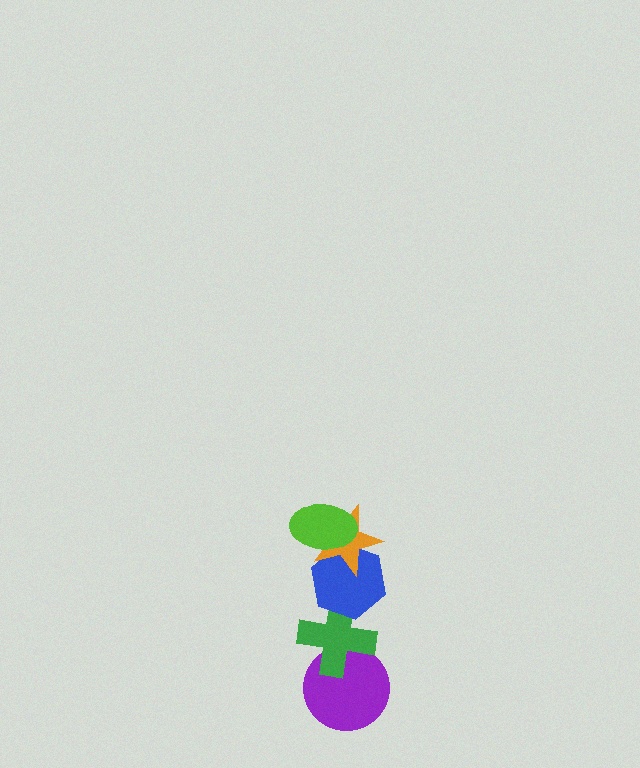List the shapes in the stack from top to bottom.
From top to bottom: the lime ellipse, the orange star, the blue hexagon, the green cross, the purple circle.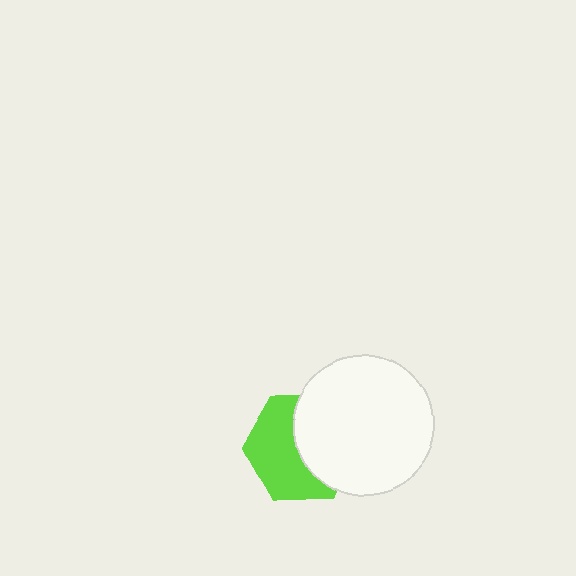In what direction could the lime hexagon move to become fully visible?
The lime hexagon could move left. That would shift it out from behind the white circle entirely.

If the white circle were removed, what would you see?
You would see the complete lime hexagon.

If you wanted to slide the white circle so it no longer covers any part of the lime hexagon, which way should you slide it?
Slide it right — that is the most direct way to separate the two shapes.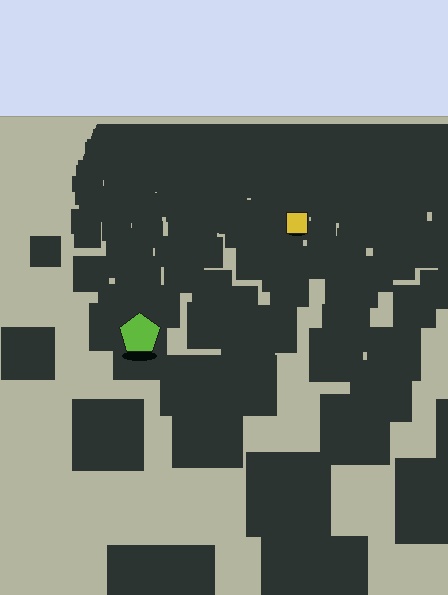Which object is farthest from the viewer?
The yellow square is farthest from the viewer. It appears smaller and the ground texture around it is denser.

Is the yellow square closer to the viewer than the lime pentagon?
No. The lime pentagon is closer — you can tell from the texture gradient: the ground texture is coarser near it.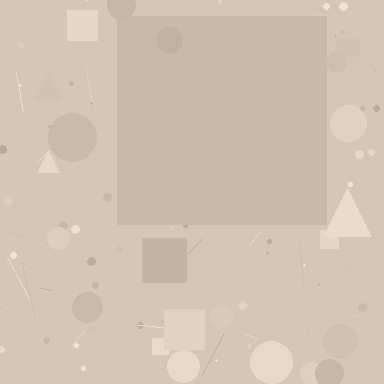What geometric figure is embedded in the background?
A square is embedded in the background.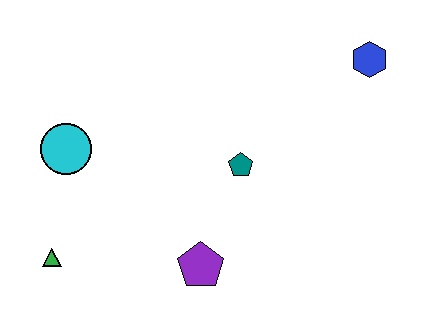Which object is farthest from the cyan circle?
The blue hexagon is farthest from the cyan circle.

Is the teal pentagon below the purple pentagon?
No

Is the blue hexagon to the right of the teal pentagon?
Yes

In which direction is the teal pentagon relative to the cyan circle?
The teal pentagon is to the right of the cyan circle.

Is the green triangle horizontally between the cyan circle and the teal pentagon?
No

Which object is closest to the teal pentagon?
The purple pentagon is closest to the teal pentagon.